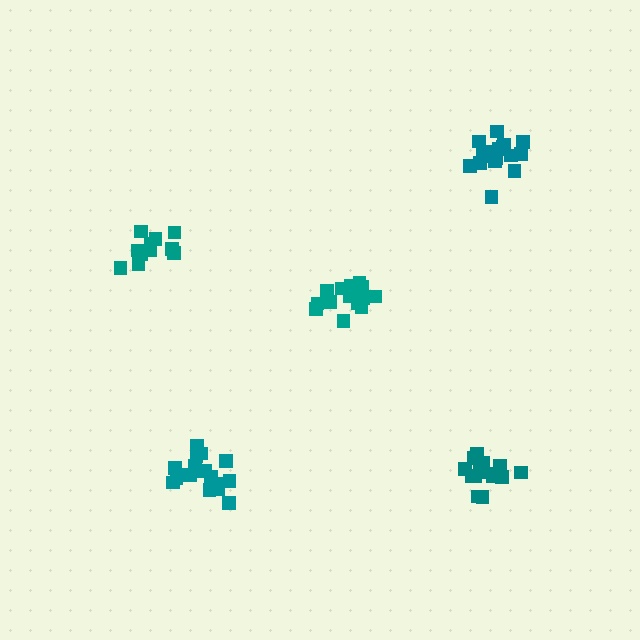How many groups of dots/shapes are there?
There are 5 groups.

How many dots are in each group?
Group 1: 17 dots, Group 2: 15 dots, Group 3: 18 dots, Group 4: 12 dots, Group 5: 18 dots (80 total).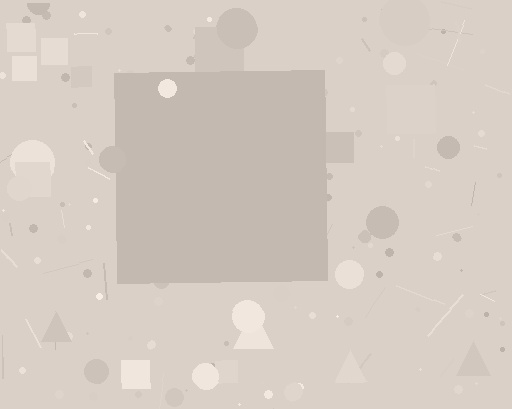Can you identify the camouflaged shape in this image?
The camouflaged shape is a square.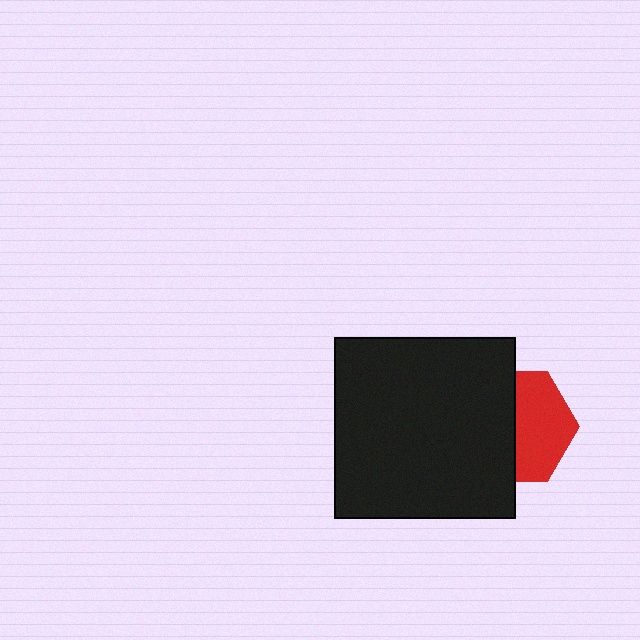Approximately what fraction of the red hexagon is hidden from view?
Roughly 49% of the red hexagon is hidden behind the black square.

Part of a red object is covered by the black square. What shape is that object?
It is a hexagon.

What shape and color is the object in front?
The object in front is a black square.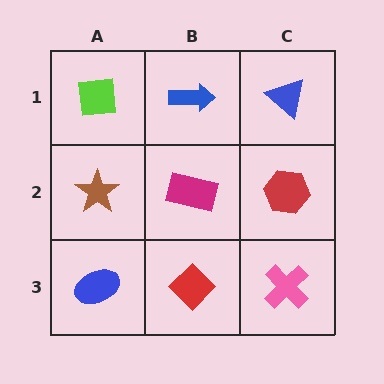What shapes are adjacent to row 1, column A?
A brown star (row 2, column A), a blue arrow (row 1, column B).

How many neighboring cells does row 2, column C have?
3.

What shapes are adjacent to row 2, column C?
A blue triangle (row 1, column C), a pink cross (row 3, column C), a magenta rectangle (row 2, column B).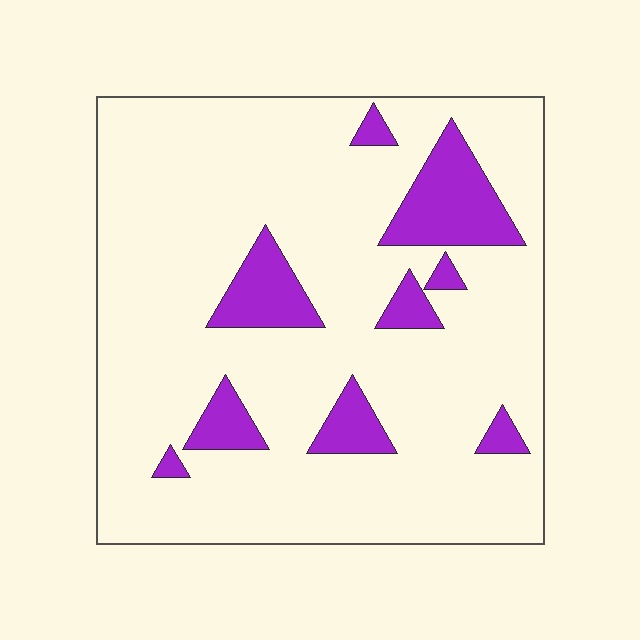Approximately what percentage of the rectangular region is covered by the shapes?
Approximately 15%.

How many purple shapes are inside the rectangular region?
9.